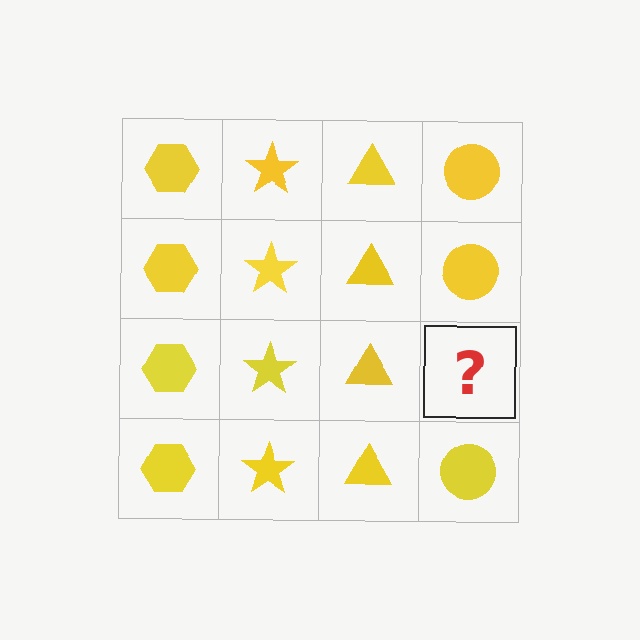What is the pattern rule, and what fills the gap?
The rule is that each column has a consistent shape. The gap should be filled with a yellow circle.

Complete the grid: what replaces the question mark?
The question mark should be replaced with a yellow circle.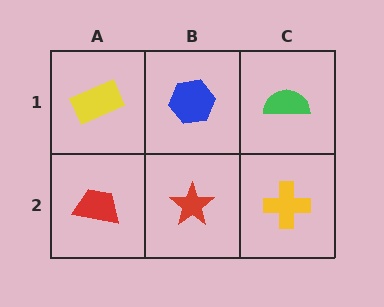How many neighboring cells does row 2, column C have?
2.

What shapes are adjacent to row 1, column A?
A red trapezoid (row 2, column A), a blue hexagon (row 1, column B).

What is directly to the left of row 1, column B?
A yellow rectangle.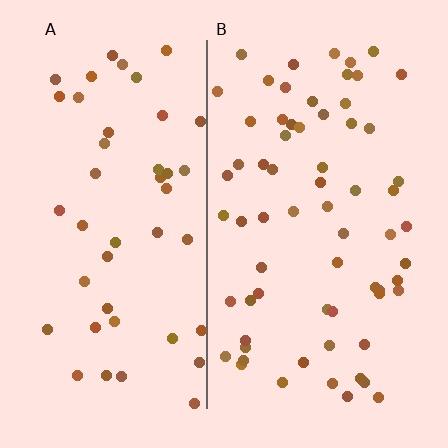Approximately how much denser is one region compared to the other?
Approximately 1.5× — region B over region A.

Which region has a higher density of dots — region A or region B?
B (the right).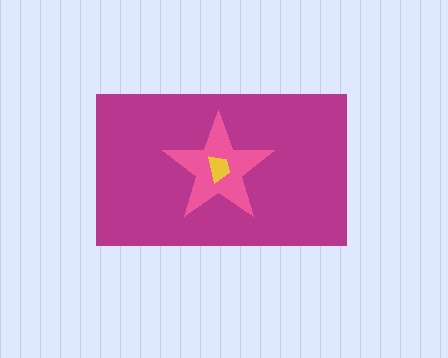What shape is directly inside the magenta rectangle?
The pink star.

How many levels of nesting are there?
3.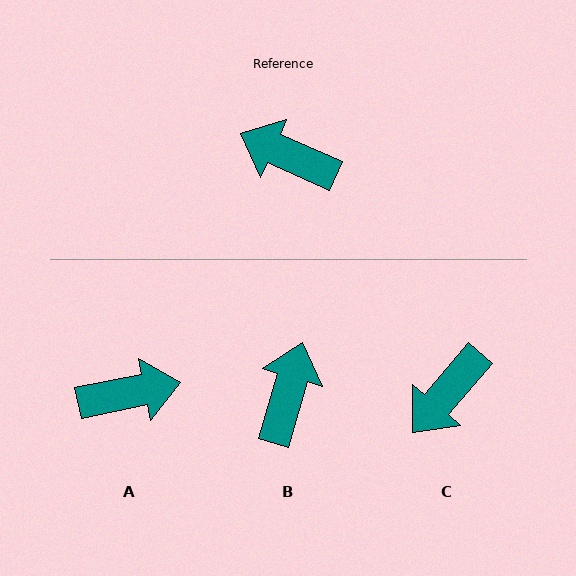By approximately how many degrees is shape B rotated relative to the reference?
Approximately 82 degrees clockwise.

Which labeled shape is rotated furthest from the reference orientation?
A, about 145 degrees away.